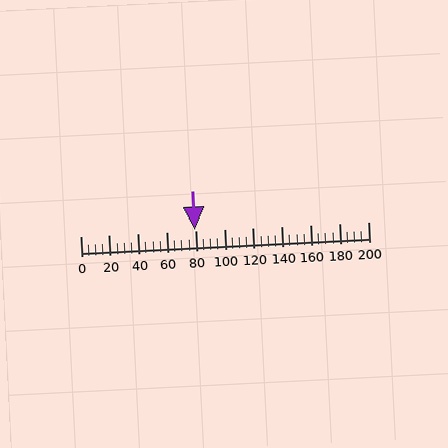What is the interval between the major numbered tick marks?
The major tick marks are spaced 20 units apart.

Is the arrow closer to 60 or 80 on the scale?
The arrow is closer to 80.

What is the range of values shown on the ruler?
The ruler shows values from 0 to 200.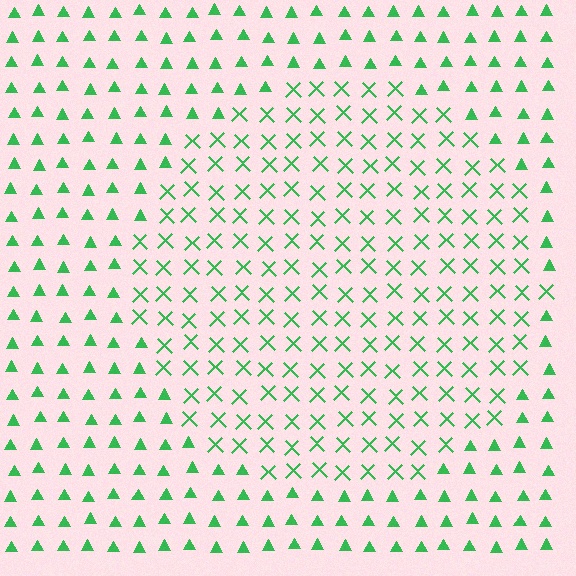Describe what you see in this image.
The image is filled with small green elements arranged in a uniform grid. A circle-shaped region contains X marks, while the surrounding area contains triangles. The boundary is defined purely by the change in element shape.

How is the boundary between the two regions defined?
The boundary is defined by a change in element shape: X marks inside vs. triangles outside. All elements share the same color and spacing.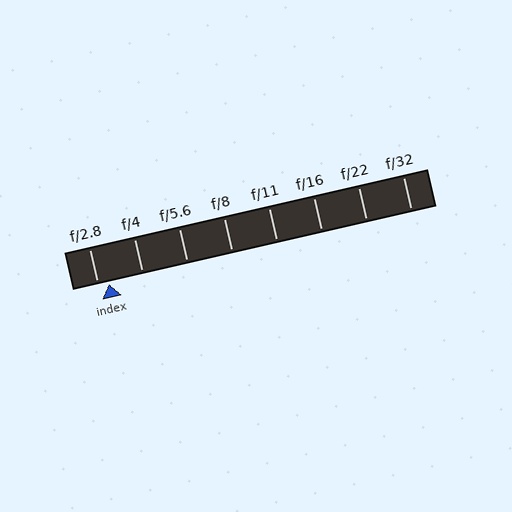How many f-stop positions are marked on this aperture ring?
There are 8 f-stop positions marked.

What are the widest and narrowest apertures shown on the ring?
The widest aperture shown is f/2.8 and the narrowest is f/32.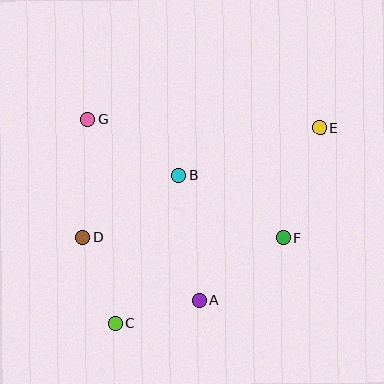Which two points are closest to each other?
Points A and C are closest to each other.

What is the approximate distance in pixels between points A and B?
The distance between A and B is approximately 127 pixels.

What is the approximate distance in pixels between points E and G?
The distance between E and G is approximately 232 pixels.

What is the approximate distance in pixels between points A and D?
The distance between A and D is approximately 132 pixels.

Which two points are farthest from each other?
Points C and E are farthest from each other.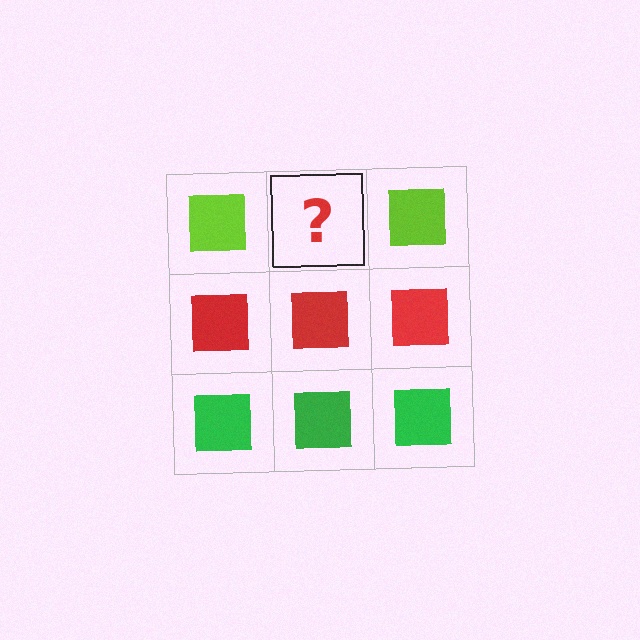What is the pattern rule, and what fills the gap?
The rule is that each row has a consistent color. The gap should be filled with a lime square.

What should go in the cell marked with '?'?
The missing cell should contain a lime square.